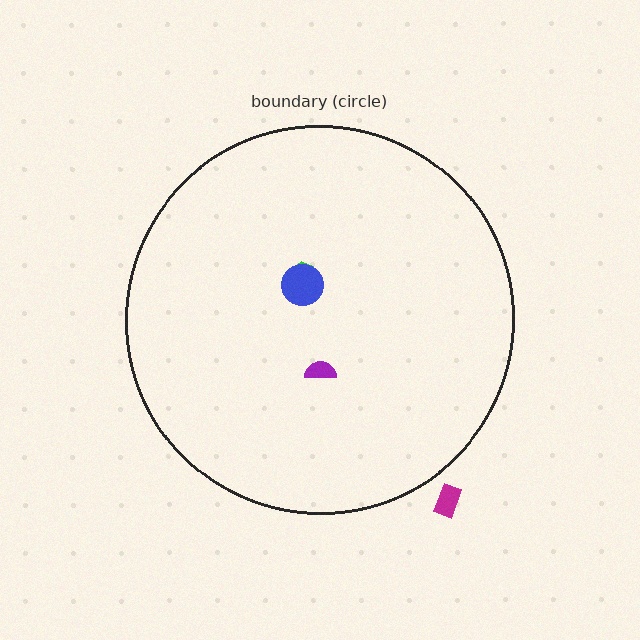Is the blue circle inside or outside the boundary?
Inside.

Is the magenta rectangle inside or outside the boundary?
Outside.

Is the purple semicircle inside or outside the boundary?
Inside.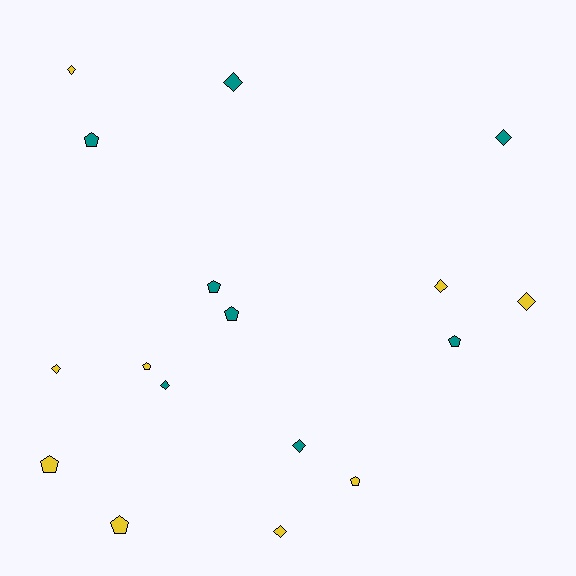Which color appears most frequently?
Yellow, with 9 objects.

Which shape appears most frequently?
Diamond, with 9 objects.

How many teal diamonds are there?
There are 4 teal diamonds.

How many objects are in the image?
There are 17 objects.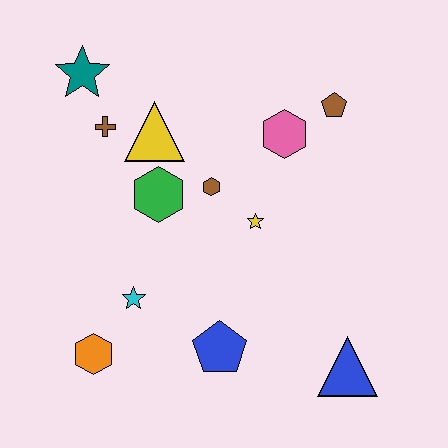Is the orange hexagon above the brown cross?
No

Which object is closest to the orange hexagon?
The cyan star is closest to the orange hexagon.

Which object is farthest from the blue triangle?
The teal star is farthest from the blue triangle.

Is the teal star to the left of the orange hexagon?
Yes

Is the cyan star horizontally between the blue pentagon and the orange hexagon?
Yes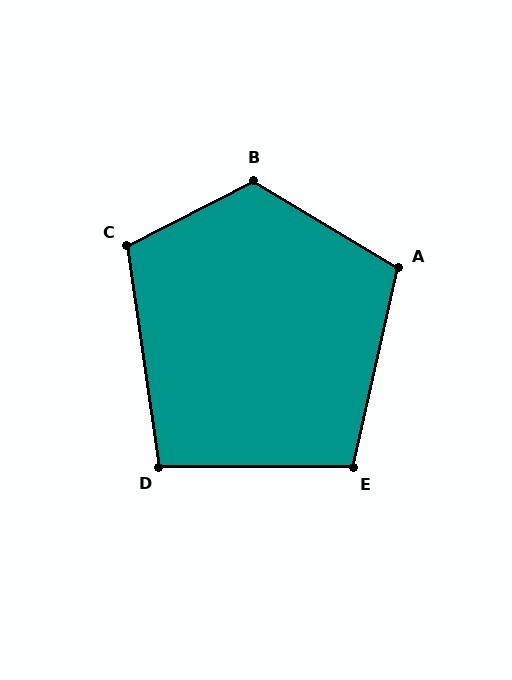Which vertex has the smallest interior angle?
D, at approximately 98 degrees.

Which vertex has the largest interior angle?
B, at approximately 122 degrees.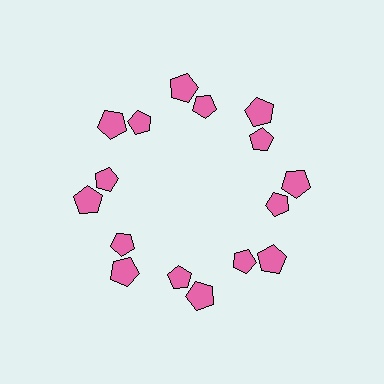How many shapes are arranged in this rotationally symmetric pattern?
There are 16 shapes, arranged in 8 groups of 2.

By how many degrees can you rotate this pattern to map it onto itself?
The pattern maps onto itself every 45 degrees of rotation.